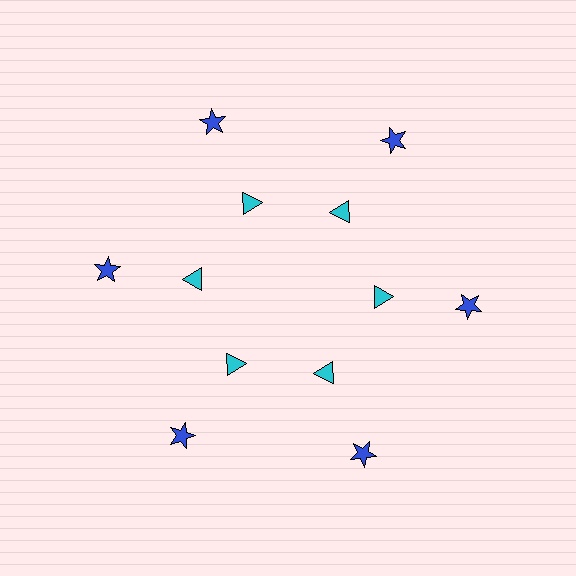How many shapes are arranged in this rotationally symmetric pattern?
There are 12 shapes, arranged in 6 groups of 2.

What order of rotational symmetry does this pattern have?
This pattern has 6-fold rotational symmetry.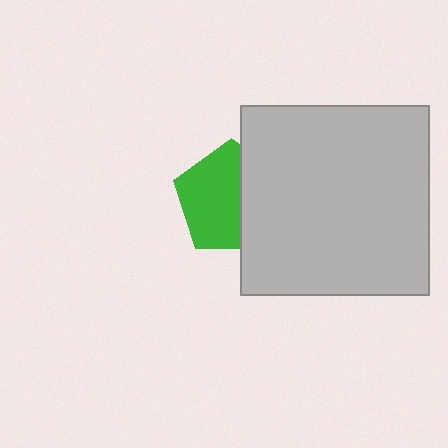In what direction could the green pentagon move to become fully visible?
The green pentagon could move left. That would shift it out from behind the light gray square entirely.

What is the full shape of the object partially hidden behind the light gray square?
The partially hidden object is a green pentagon.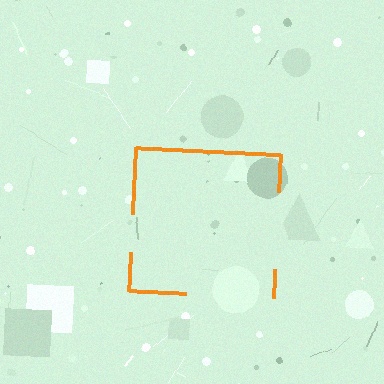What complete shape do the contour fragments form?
The contour fragments form a square.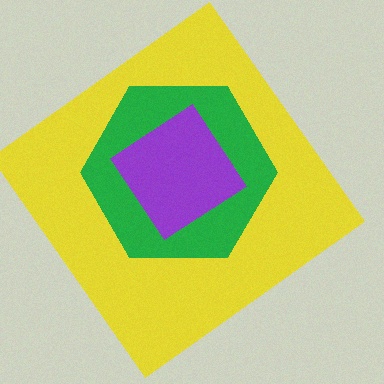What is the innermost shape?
The purple diamond.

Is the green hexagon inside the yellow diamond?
Yes.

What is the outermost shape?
The yellow diamond.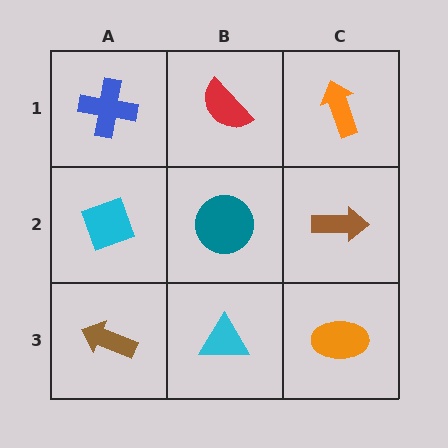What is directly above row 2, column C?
An orange arrow.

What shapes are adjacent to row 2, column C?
An orange arrow (row 1, column C), an orange ellipse (row 3, column C), a teal circle (row 2, column B).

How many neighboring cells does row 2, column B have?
4.